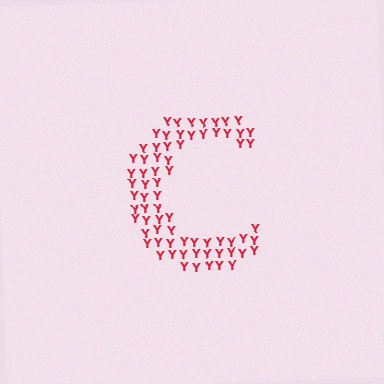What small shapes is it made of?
It is made of small letter Y's.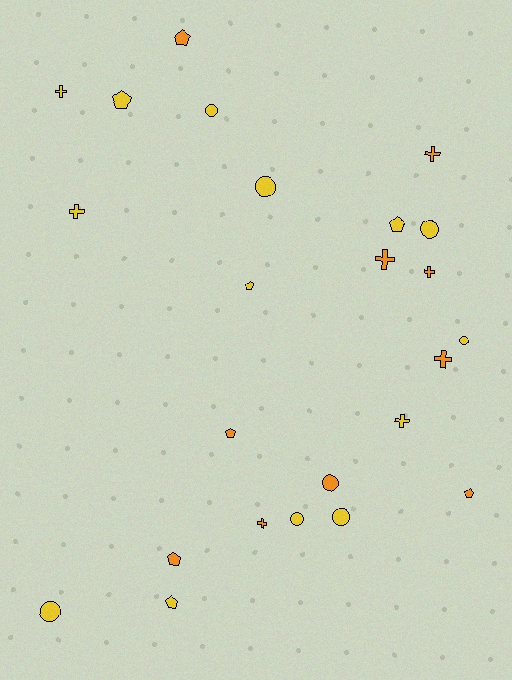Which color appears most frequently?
Yellow, with 14 objects.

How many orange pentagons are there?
There are 4 orange pentagons.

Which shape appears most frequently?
Circle, with 8 objects.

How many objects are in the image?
There are 24 objects.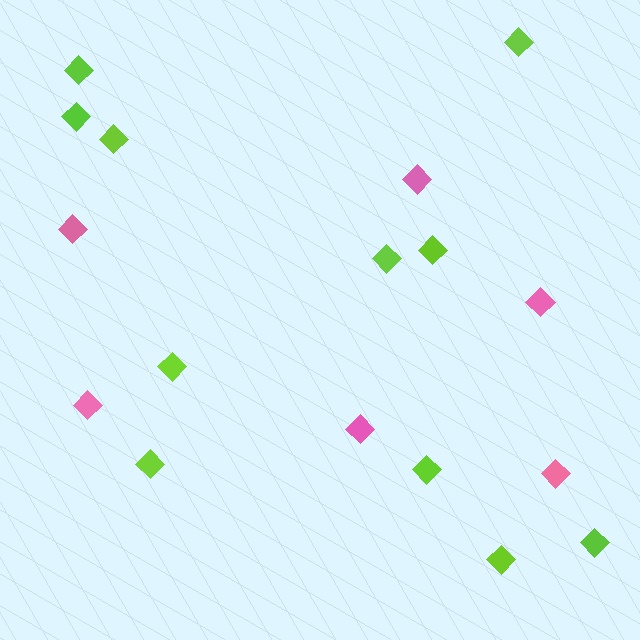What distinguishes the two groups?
There are 2 groups: one group of pink diamonds (6) and one group of lime diamonds (11).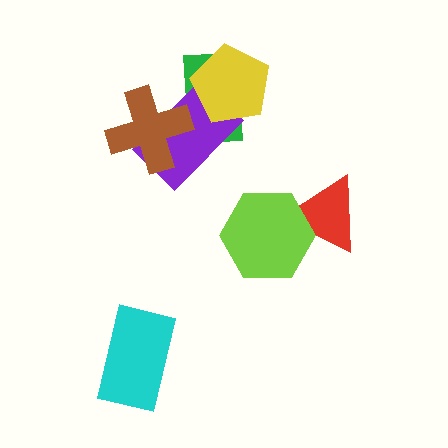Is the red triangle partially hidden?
Yes, it is partially covered by another shape.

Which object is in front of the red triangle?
The lime hexagon is in front of the red triangle.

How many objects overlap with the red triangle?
1 object overlaps with the red triangle.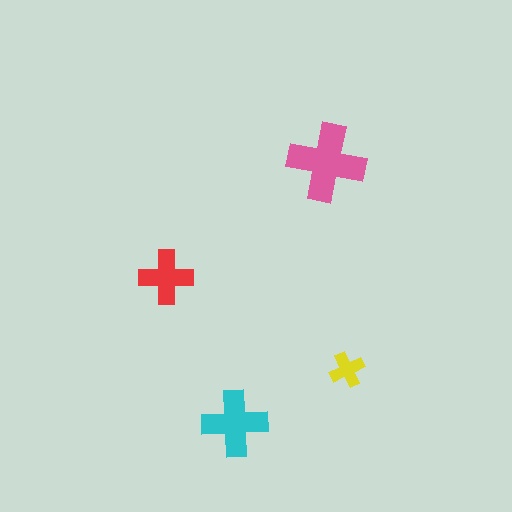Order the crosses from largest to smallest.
the pink one, the cyan one, the red one, the yellow one.